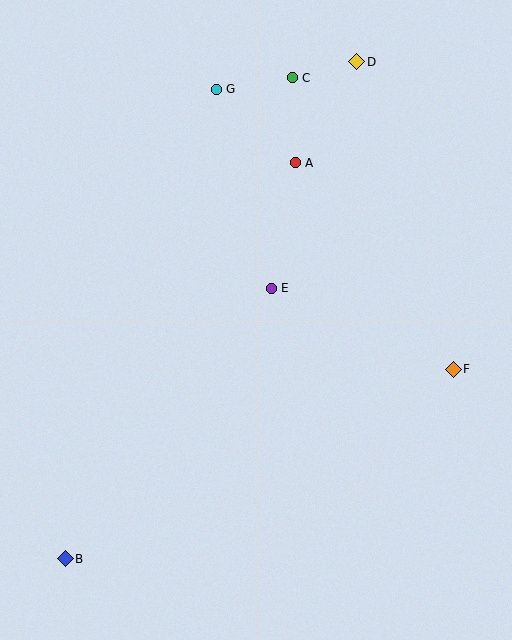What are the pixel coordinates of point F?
Point F is at (453, 369).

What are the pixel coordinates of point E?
Point E is at (271, 288).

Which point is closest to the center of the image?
Point E at (271, 288) is closest to the center.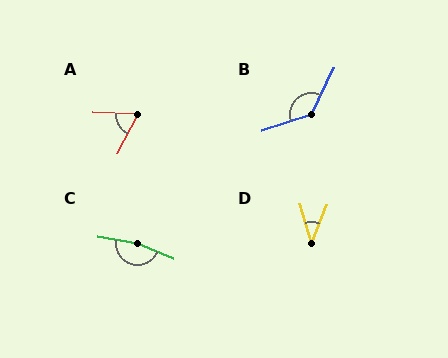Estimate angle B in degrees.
Approximately 134 degrees.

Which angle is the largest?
C, at approximately 167 degrees.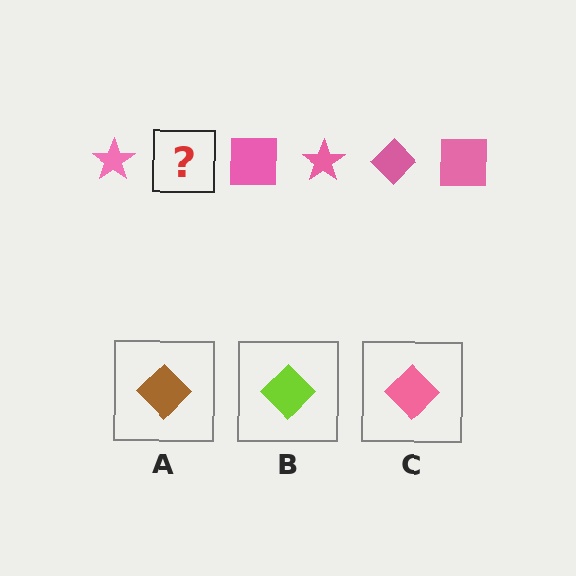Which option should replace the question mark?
Option C.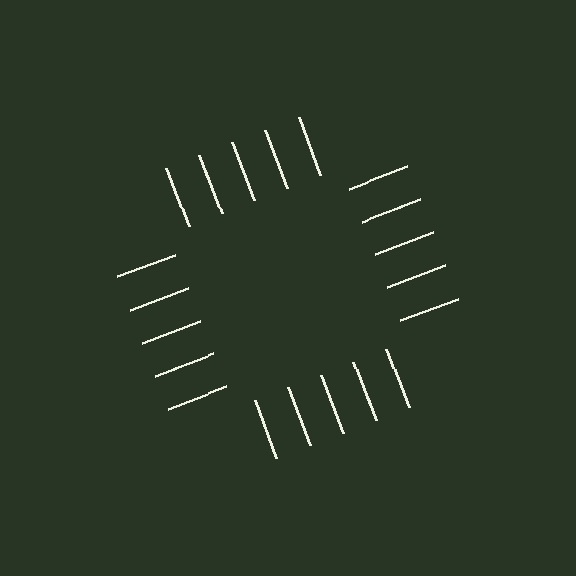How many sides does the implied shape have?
4 sides — the line-ends trace a square.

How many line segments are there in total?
20 — 5 along each of the 4 edges.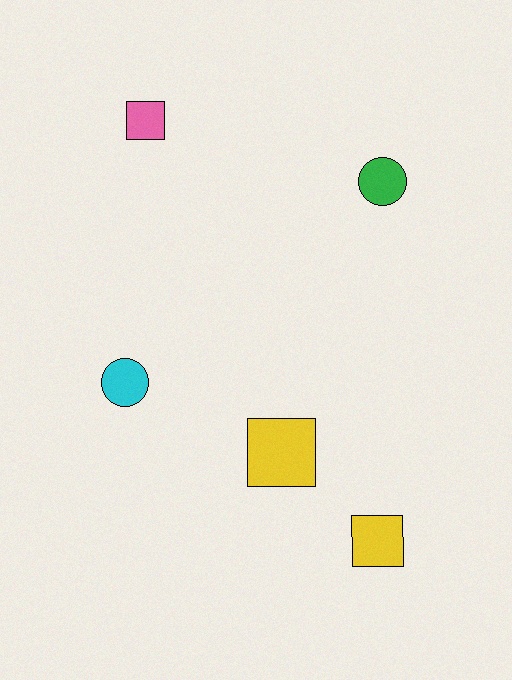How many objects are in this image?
There are 5 objects.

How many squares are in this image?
There are 3 squares.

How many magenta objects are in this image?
There are no magenta objects.